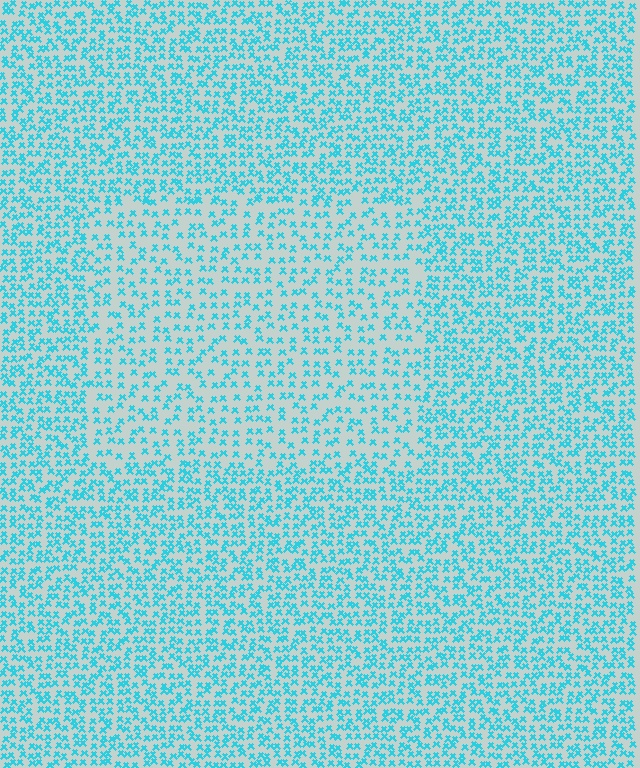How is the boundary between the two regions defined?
The boundary is defined by a change in element density (approximately 1.7x ratio). All elements are the same color, size, and shape.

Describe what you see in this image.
The image contains small cyan elements arranged at two different densities. A rectangle-shaped region is visible where the elements are less densely packed than the surrounding area.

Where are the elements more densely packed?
The elements are more densely packed outside the rectangle boundary.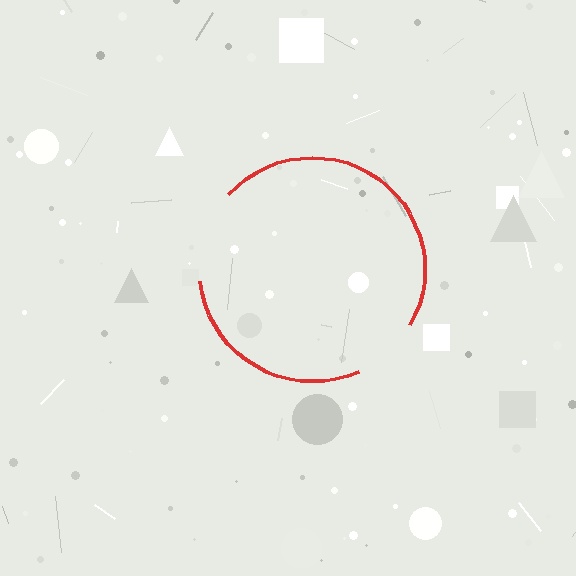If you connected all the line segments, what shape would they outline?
They would outline a circle.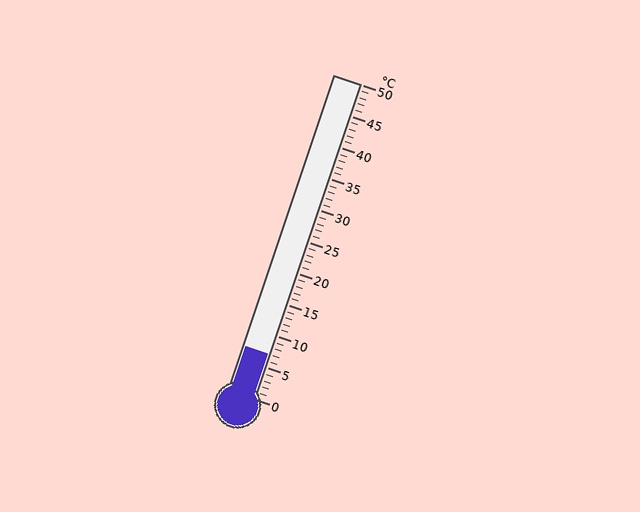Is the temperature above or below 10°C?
The temperature is below 10°C.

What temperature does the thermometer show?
The thermometer shows approximately 7°C.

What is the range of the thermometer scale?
The thermometer scale ranges from 0°C to 50°C.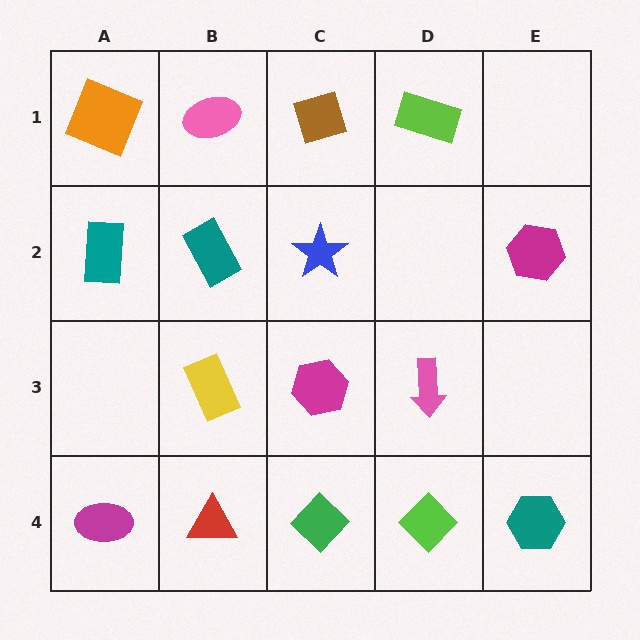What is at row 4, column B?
A red triangle.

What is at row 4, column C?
A green diamond.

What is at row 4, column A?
A magenta ellipse.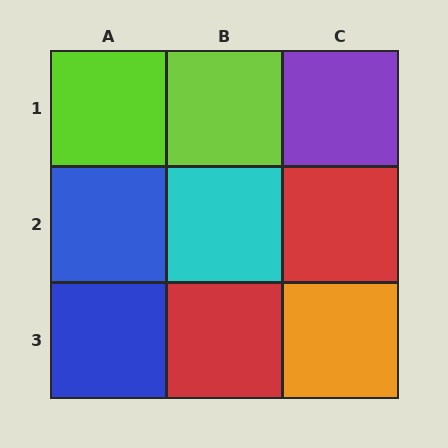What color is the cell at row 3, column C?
Orange.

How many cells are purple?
1 cell is purple.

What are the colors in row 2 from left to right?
Blue, cyan, red.